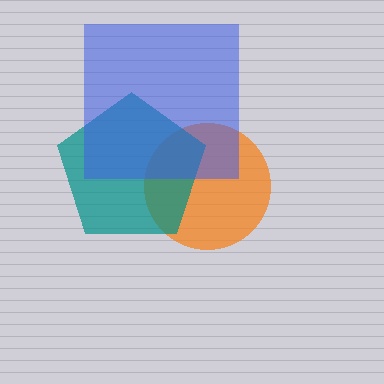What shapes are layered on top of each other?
The layered shapes are: an orange circle, a teal pentagon, a blue square.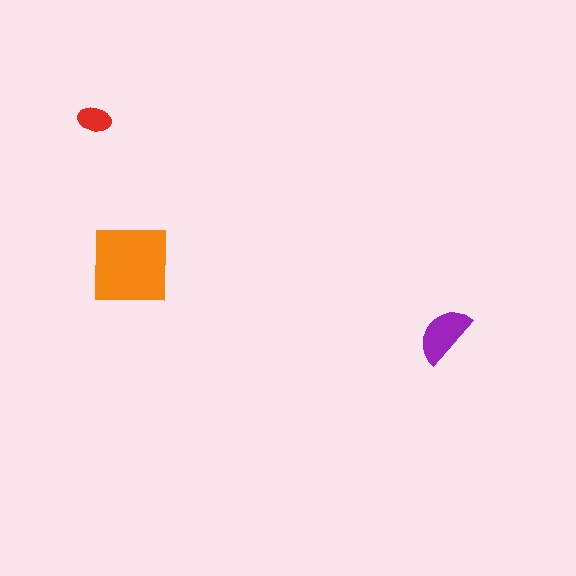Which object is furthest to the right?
The purple semicircle is rightmost.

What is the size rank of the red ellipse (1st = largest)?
3rd.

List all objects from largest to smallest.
The orange square, the purple semicircle, the red ellipse.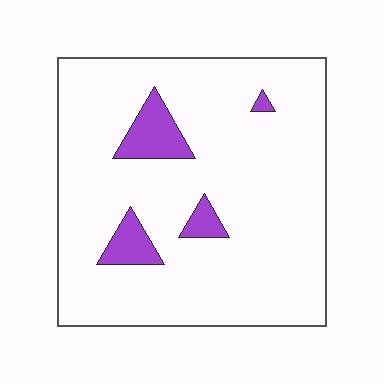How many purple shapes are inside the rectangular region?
4.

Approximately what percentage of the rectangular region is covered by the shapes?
Approximately 10%.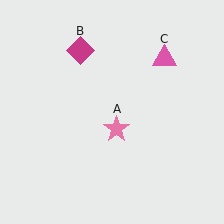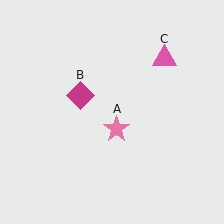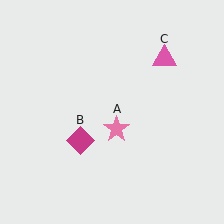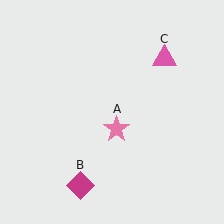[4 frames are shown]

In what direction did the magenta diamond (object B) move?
The magenta diamond (object B) moved down.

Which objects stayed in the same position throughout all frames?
Pink star (object A) and pink triangle (object C) remained stationary.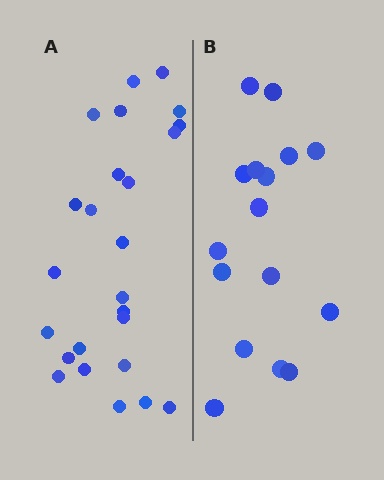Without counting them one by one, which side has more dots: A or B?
Region A (the left region) has more dots.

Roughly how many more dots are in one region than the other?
Region A has roughly 8 or so more dots than region B.